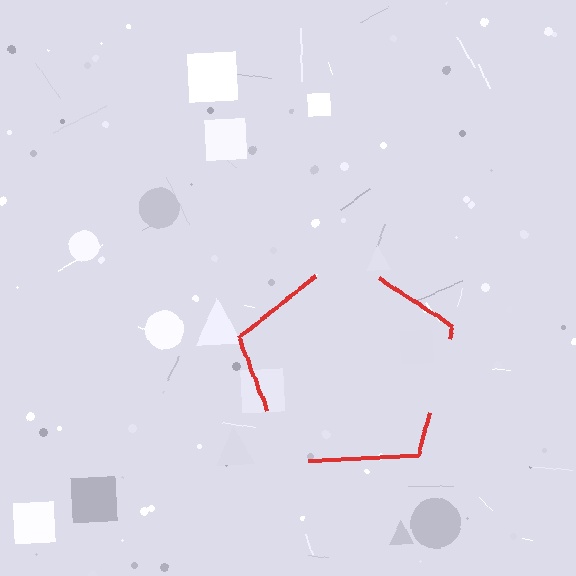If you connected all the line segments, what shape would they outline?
They would outline a pentagon.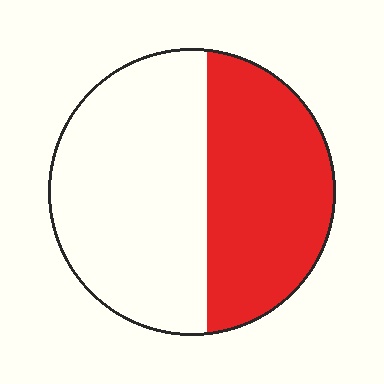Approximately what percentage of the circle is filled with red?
Approximately 45%.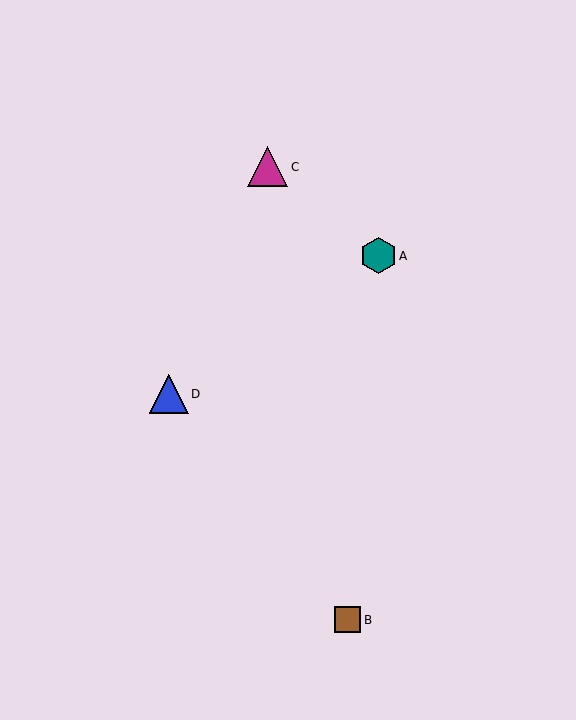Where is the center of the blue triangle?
The center of the blue triangle is at (169, 394).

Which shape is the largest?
The magenta triangle (labeled C) is the largest.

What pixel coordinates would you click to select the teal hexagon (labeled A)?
Click at (379, 256) to select the teal hexagon A.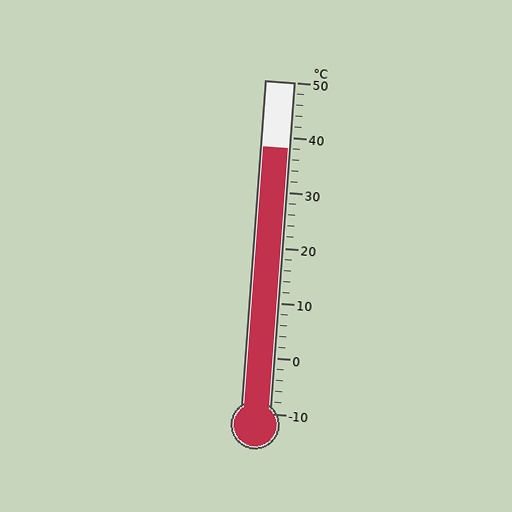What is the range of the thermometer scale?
The thermometer scale ranges from -10°C to 50°C.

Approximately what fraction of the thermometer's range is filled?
The thermometer is filled to approximately 80% of its range.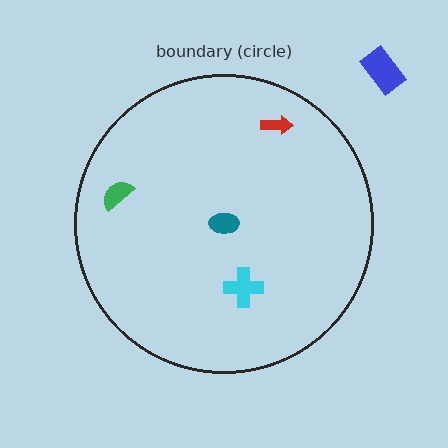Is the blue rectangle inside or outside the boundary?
Outside.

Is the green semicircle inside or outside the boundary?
Inside.